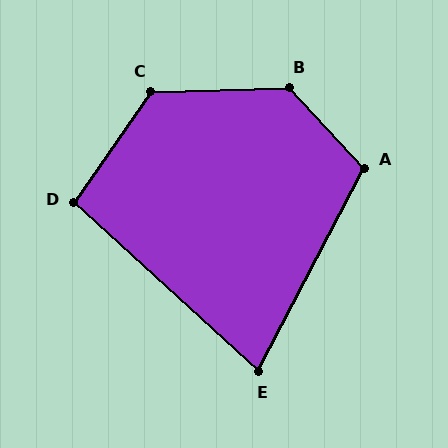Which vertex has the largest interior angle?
B, at approximately 131 degrees.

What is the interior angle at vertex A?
Approximately 109 degrees (obtuse).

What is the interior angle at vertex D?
Approximately 98 degrees (obtuse).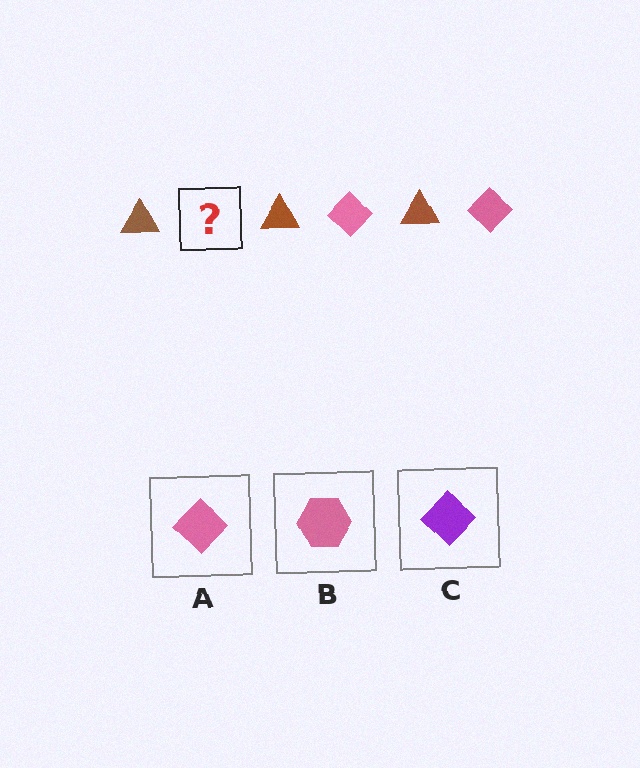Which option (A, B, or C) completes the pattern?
A.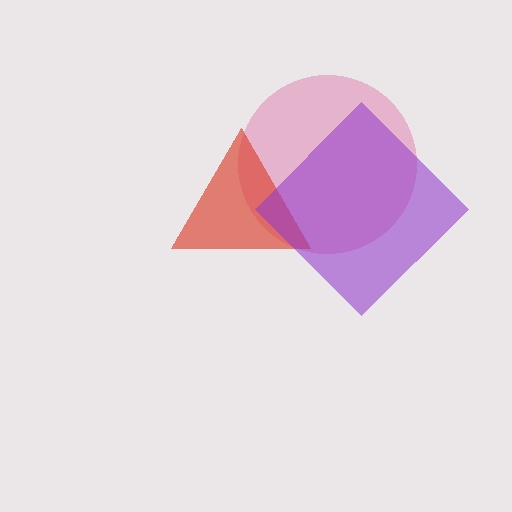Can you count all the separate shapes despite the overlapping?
Yes, there are 3 separate shapes.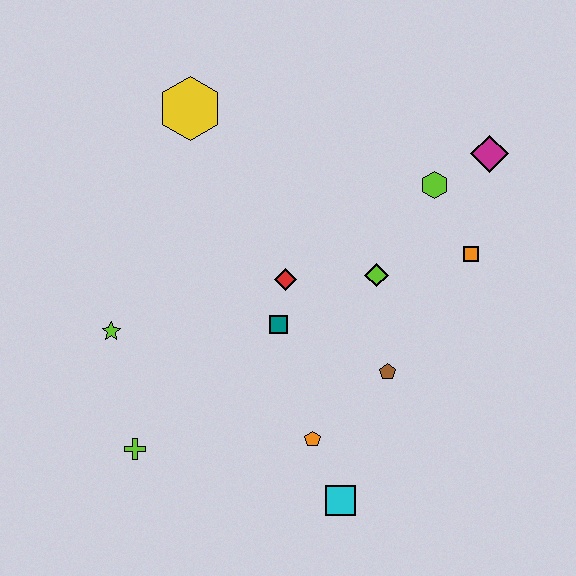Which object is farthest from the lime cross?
The magenta diamond is farthest from the lime cross.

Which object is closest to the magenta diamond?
The lime hexagon is closest to the magenta diamond.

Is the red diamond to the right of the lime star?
Yes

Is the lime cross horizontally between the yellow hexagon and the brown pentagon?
No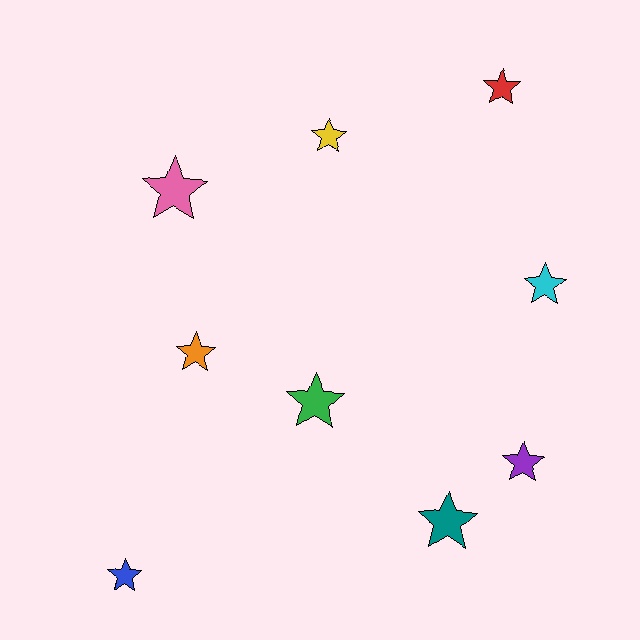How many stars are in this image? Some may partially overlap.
There are 9 stars.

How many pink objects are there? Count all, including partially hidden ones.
There is 1 pink object.